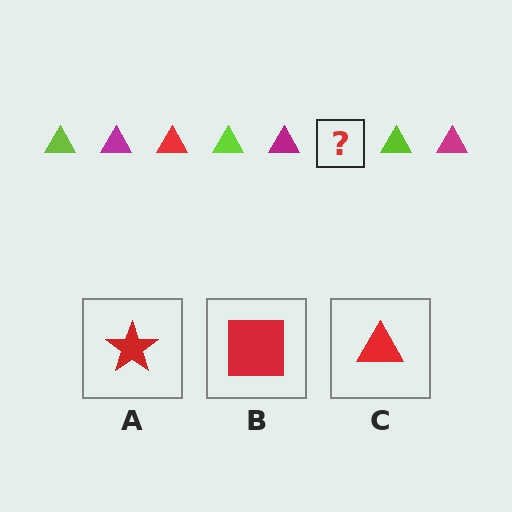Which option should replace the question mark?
Option C.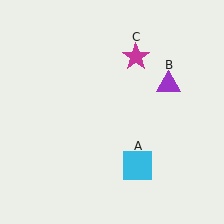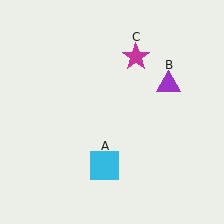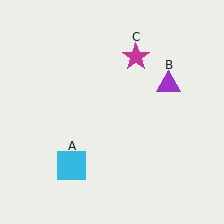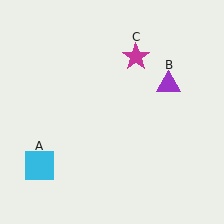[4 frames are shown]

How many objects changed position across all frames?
1 object changed position: cyan square (object A).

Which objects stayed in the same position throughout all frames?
Purple triangle (object B) and magenta star (object C) remained stationary.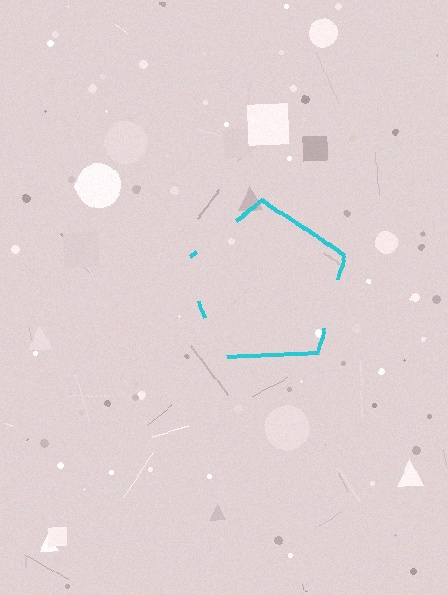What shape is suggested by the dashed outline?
The dashed outline suggests a pentagon.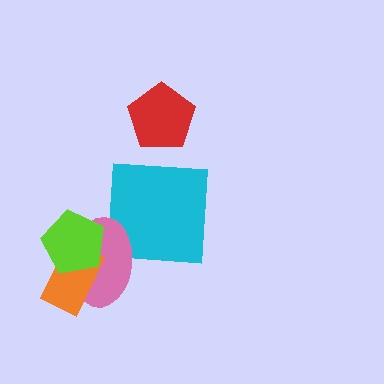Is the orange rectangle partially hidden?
Yes, it is partially covered by another shape.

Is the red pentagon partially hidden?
No, no other shape covers it.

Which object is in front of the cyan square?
The pink ellipse is in front of the cyan square.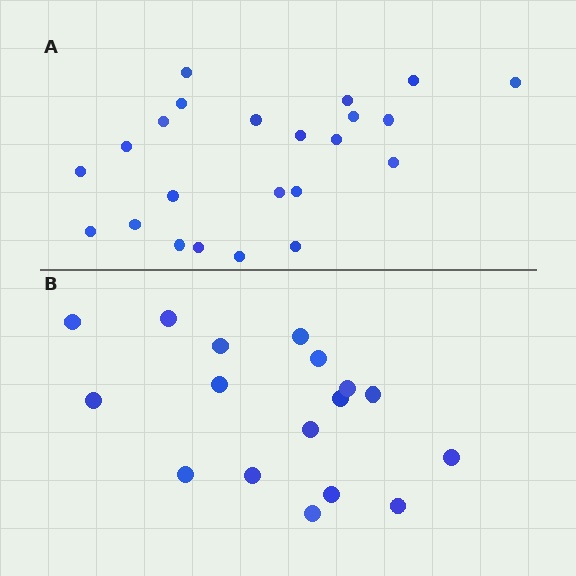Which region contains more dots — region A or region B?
Region A (the top region) has more dots.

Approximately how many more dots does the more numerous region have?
Region A has about 6 more dots than region B.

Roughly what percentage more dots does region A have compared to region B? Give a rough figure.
About 35% more.